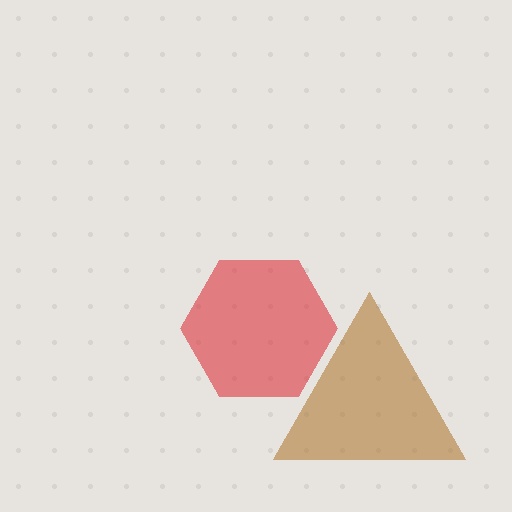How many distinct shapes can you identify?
There are 2 distinct shapes: a brown triangle, a red hexagon.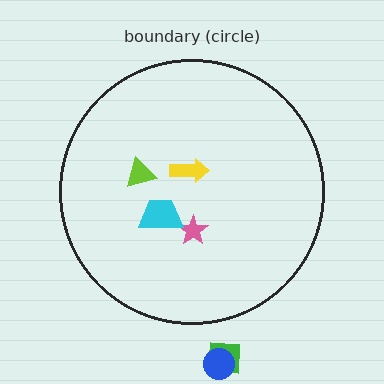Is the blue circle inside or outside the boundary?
Outside.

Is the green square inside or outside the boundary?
Outside.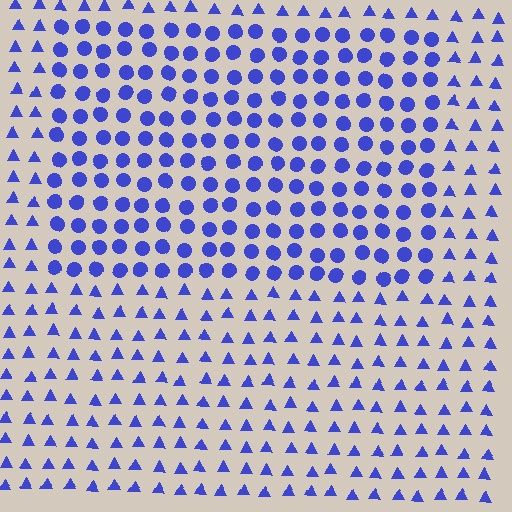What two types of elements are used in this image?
The image uses circles inside the rectangle region and triangles outside it.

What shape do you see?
I see a rectangle.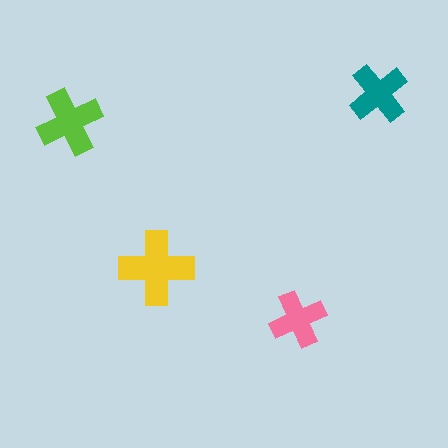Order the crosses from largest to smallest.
the yellow one, the lime one, the teal one, the pink one.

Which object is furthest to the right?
The teal cross is rightmost.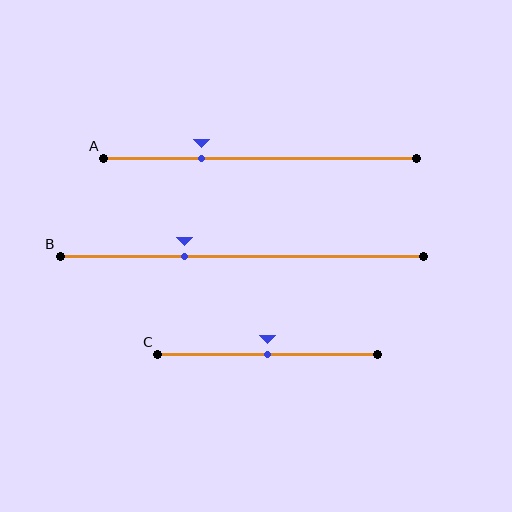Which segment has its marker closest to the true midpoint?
Segment C has its marker closest to the true midpoint.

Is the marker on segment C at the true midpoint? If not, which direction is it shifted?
Yes, the marker on segment C is at the true midpoint.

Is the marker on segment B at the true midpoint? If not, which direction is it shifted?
No, the marker on segment B is shifted to the left by about 16% of the segment length.